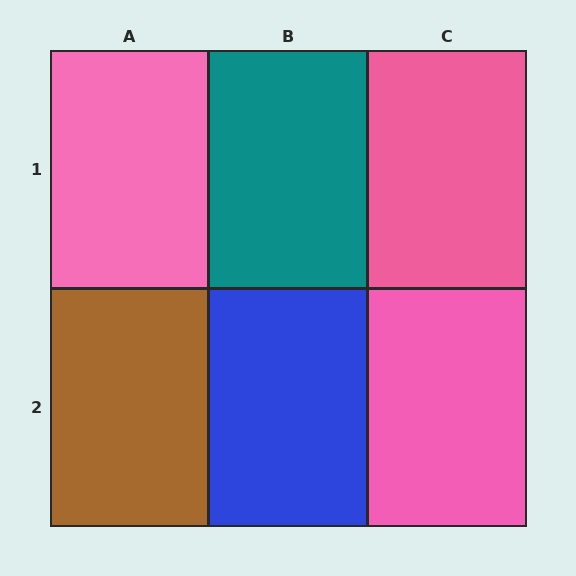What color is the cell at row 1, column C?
Pink.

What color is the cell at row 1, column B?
Teal.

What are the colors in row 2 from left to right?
Brown, blue, pink.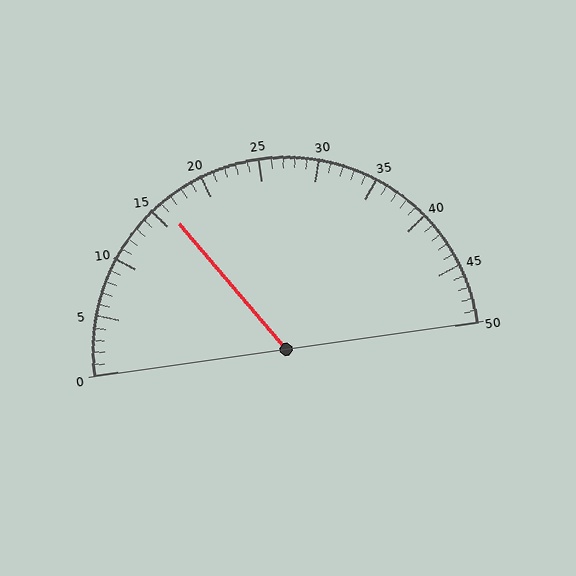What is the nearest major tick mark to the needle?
The nearest major tick mark is 15.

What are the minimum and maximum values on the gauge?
The gauge ranges from 0 to 50.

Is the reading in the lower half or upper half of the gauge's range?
The reading is in the lower half of the range (0 to 50).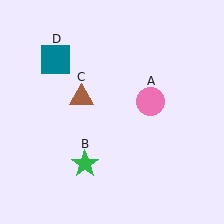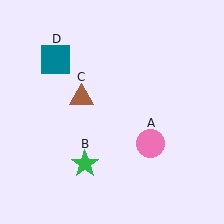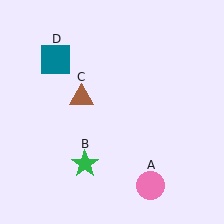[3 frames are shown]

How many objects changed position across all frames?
1 object changed position: pink circle (object A).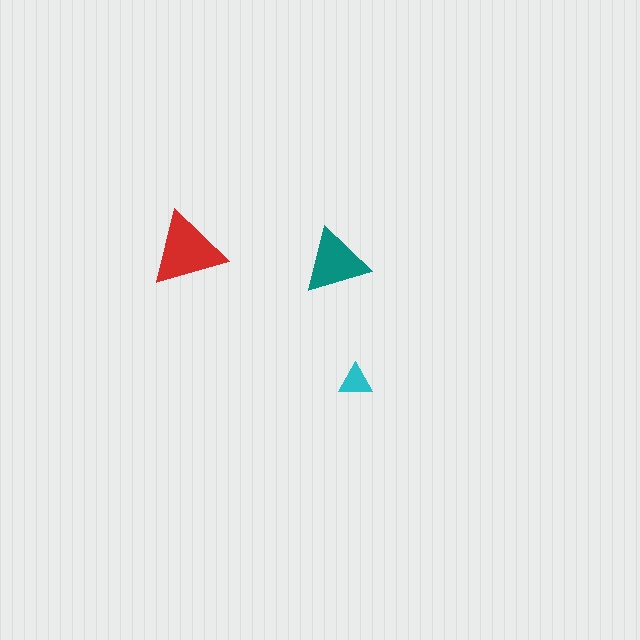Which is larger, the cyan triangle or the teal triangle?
The teal one.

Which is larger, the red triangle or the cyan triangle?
The red one.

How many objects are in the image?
There are 3 objects in the image.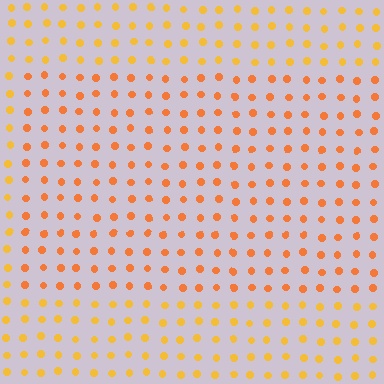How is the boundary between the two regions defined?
The boundary is defined purely by a slight shift in hue (about 22 degrees). Spacing, size, and orientation are identical on both sides.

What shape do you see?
I see a rectangle.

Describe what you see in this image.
The image is filled with small yellow elements in a uniform arrangement. A rectangle-shaped region is visible where the elements are tinted to a slightly different hue, forming a subtle color boundary.